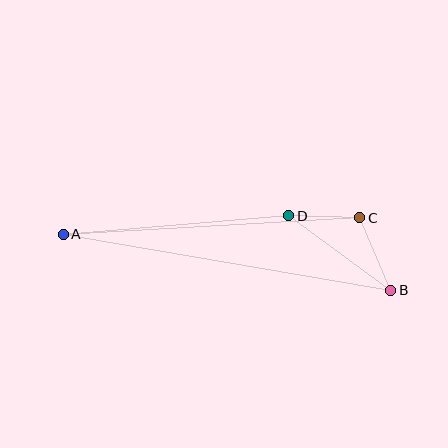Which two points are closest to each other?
Points C and D are closest to each other.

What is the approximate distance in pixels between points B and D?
The distance between B and D is approximately 126 pixels.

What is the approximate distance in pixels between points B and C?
The distance between B and C is approximately 79 pixels.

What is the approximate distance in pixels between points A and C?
The distance between A and C is approximately 297 pixels.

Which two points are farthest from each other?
Points A and B are farthest from each other.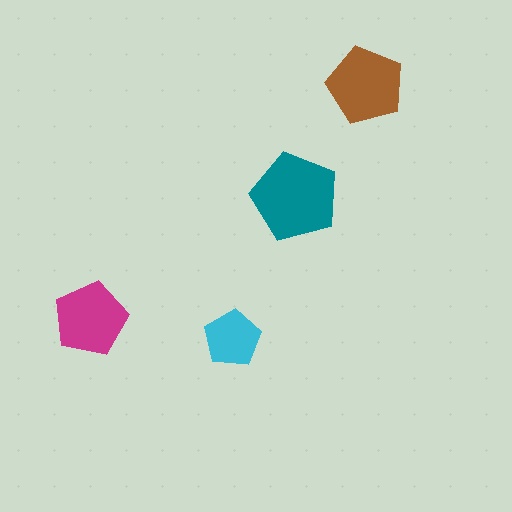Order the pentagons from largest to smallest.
the teal one, the brown one, the magenta one, the cyan one.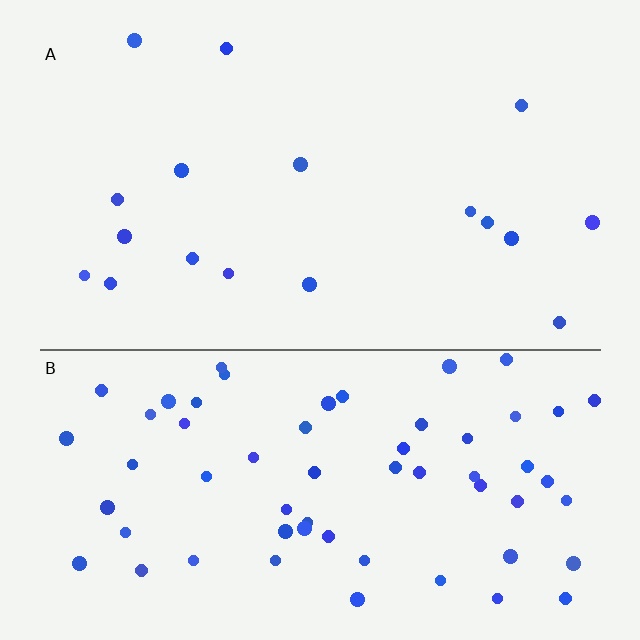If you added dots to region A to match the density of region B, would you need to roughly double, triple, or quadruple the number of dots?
Approximately quadruple.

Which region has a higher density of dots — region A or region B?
B (the bottom).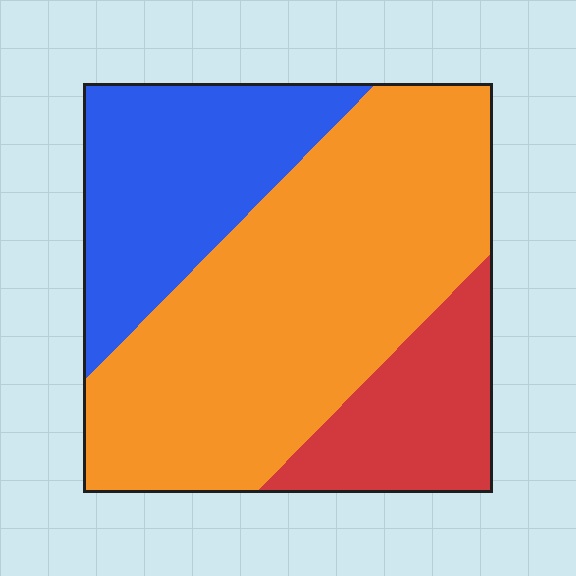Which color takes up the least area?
Red, at roughly 15%.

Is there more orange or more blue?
Orange.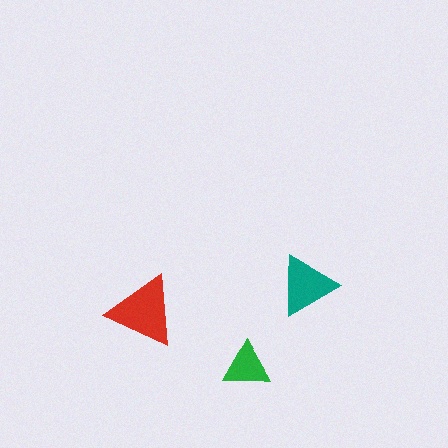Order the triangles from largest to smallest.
the red one, the teal one, the green one.